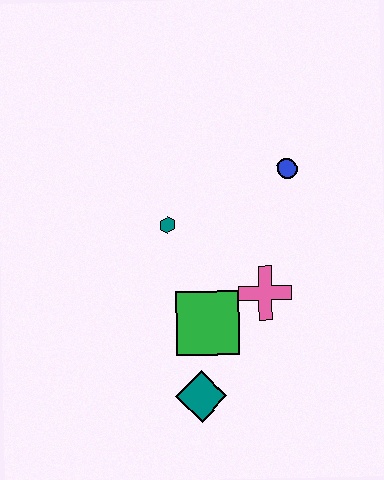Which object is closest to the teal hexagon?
The green square is closest to the teal hexagon.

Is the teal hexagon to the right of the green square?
No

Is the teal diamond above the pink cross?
No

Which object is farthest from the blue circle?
The teal diamond is farthest from the blue circle.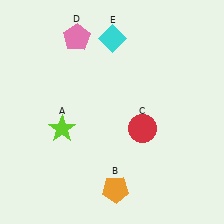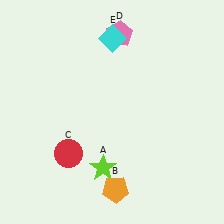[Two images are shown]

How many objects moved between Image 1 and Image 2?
3 objects moved between the two images.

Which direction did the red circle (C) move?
The red circle (C) moved left.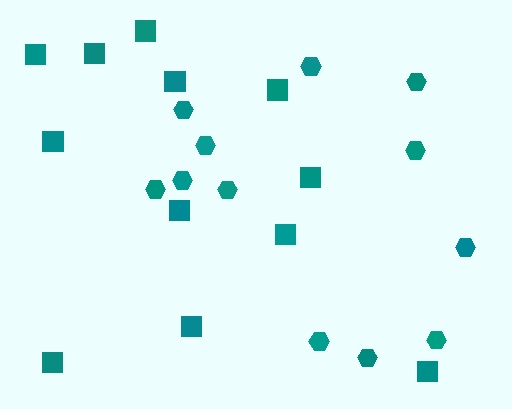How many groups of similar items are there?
There are 2 groups: one group of hexagons (12) and one group of squares (12).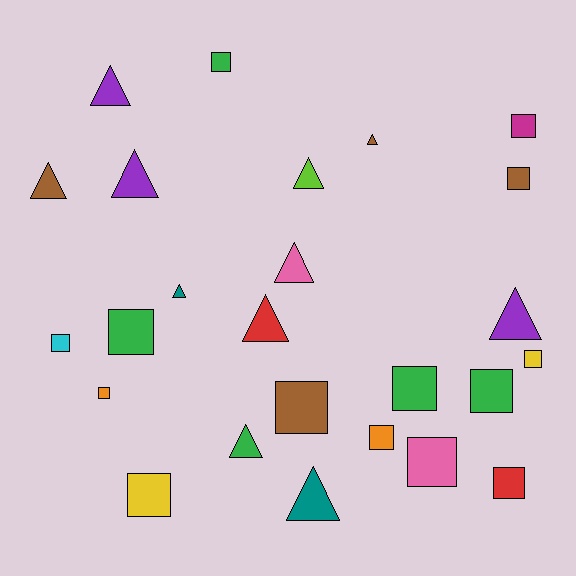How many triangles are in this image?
There are 11 triangles.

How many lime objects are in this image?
There is 1 lime object.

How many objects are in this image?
There are 25 objects.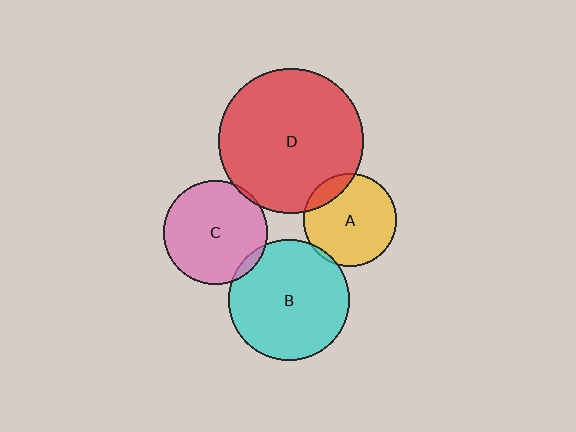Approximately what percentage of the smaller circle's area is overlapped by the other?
Approximately 5%.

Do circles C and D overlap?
Yes.